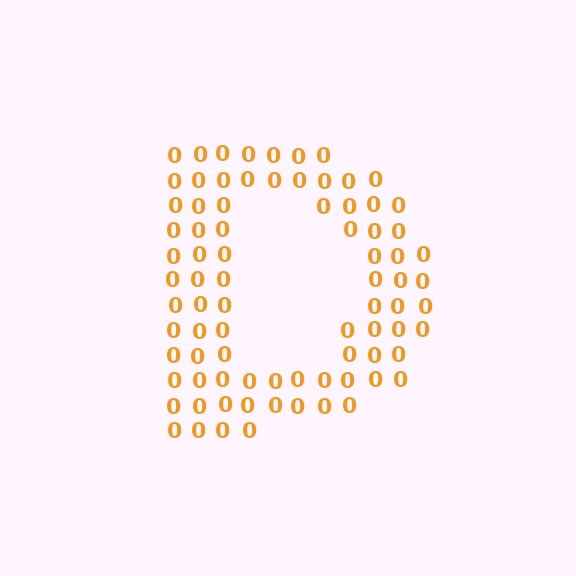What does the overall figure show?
The overall figure shows the letter D.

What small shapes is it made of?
It is made of small digit 0's.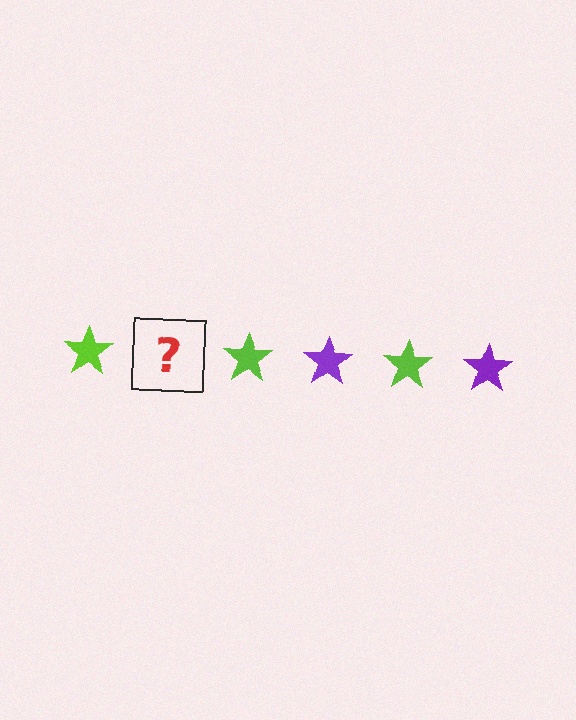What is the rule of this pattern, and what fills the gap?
The rule is that the pattern cycles through lime, purple stars. The gap should be filled with a purple star.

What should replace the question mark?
The question mark should be replaced with a purple star.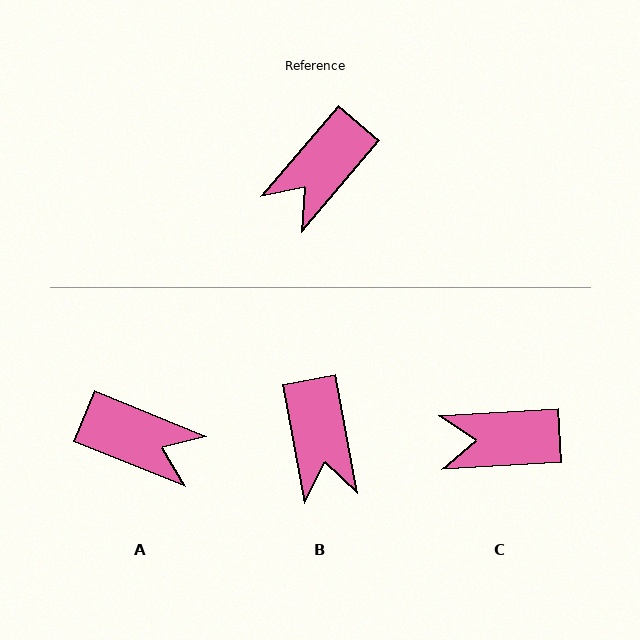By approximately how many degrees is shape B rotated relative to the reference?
Approximately 51 degrees counter-clockwise.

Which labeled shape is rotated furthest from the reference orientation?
A, about 108 degrees away.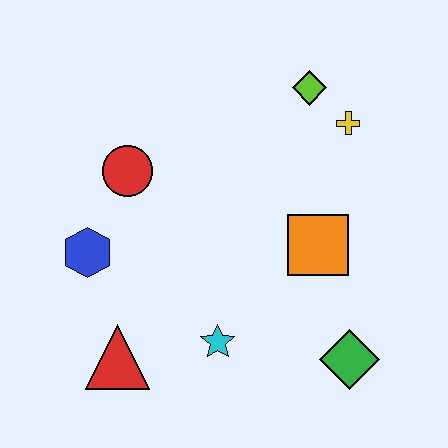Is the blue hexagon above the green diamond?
Yes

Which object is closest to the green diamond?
The orange square is closest to the green diamond.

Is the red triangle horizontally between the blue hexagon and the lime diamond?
Yes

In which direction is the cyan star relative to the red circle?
The cyan star is below the red circle.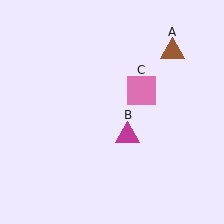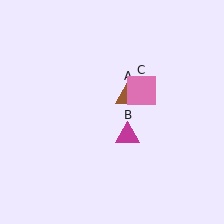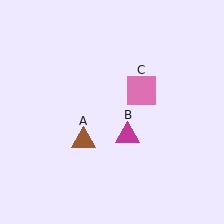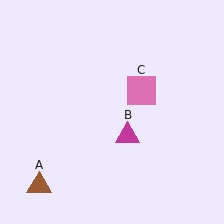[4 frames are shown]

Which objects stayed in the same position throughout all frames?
Magenta triangle (object B) and pink square (object C) remained stationary.